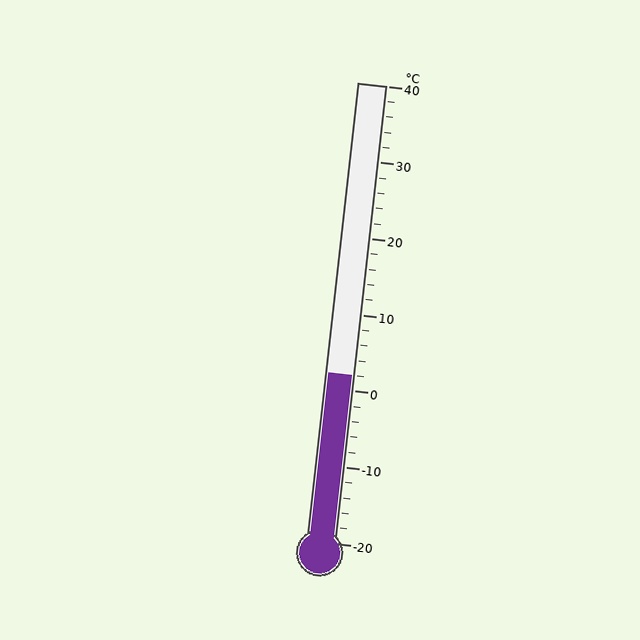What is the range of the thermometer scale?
The thermometer scale ranges from -20°C to 40°C.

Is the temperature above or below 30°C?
The temperature is below 30°C.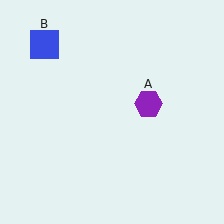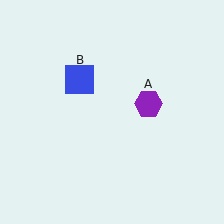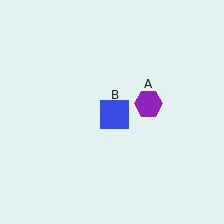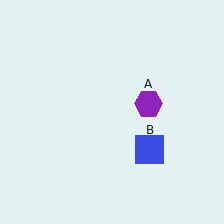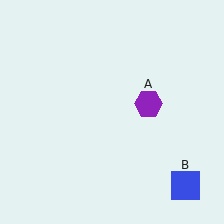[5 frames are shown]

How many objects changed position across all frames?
1 object changed position: blue square (object B).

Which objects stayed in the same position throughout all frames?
Purple hexagon (object A) remained stationary.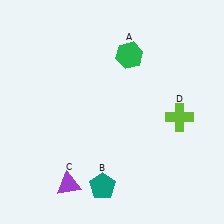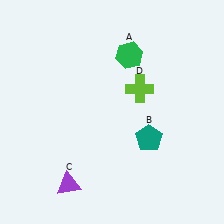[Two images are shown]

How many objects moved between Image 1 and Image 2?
2 objects moved between the two images.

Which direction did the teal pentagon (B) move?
The teal pentagon (B) moved up.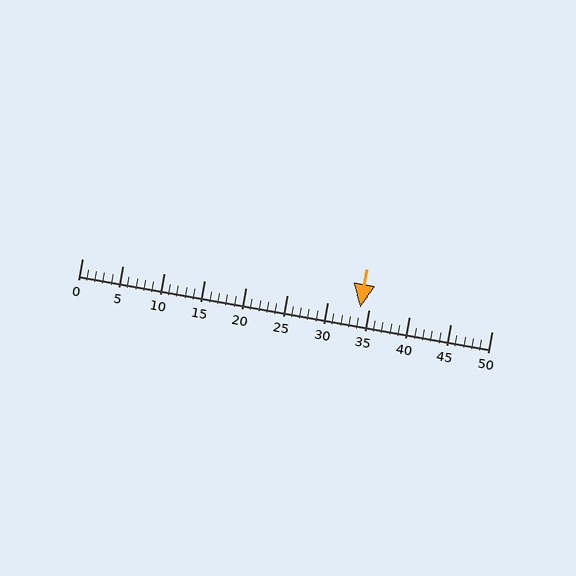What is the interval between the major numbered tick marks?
The major tick marks are spaced 5 units apart.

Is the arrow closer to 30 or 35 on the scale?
The arrow is closer to 35.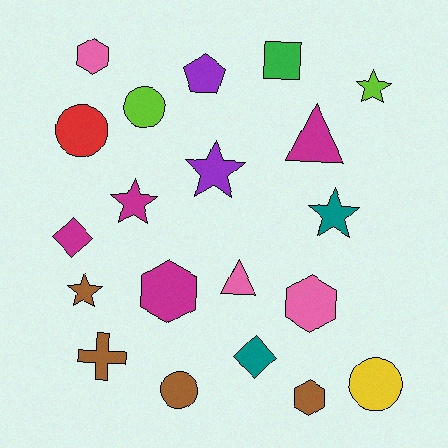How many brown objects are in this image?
There are 4 brown objects.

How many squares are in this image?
There is 1 square.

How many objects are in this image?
There are 20 objects.